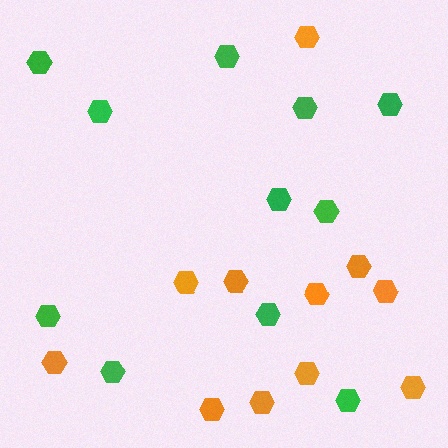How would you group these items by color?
There are 2 groups: one group of orange hexagons (11) and one group of green hexagons (11).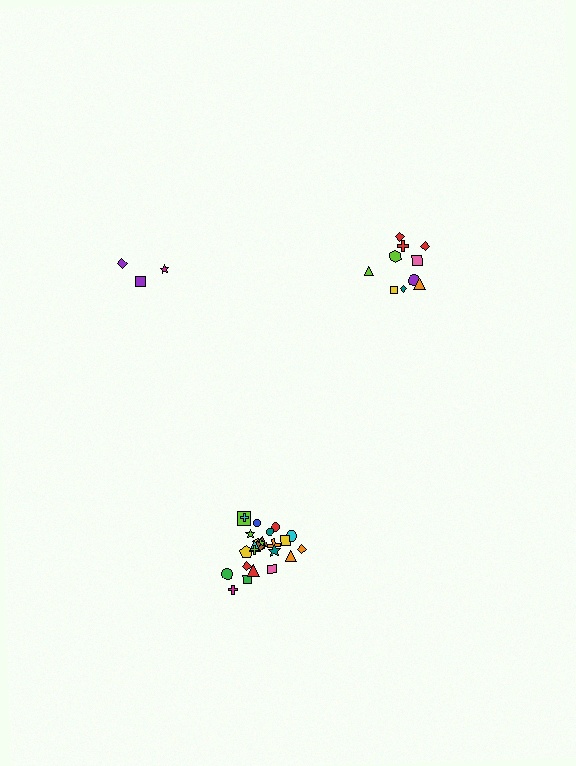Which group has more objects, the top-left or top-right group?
The top-right group.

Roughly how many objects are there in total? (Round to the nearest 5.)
Roughly 40 objects in total.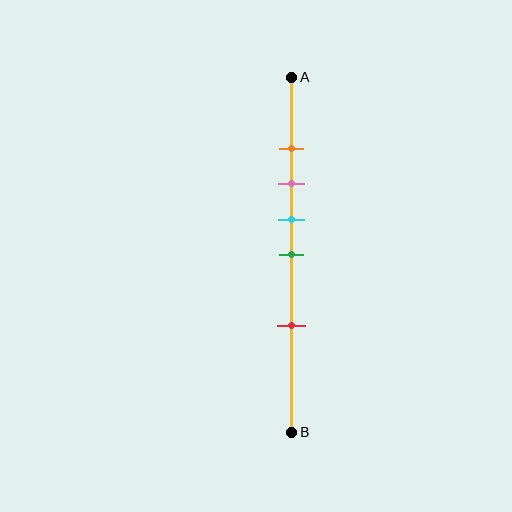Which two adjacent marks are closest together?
The orange and pink marks are the closest adjacent pair.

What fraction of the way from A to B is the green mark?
The green mark is approximately 50% (0.5) of the way from A to B.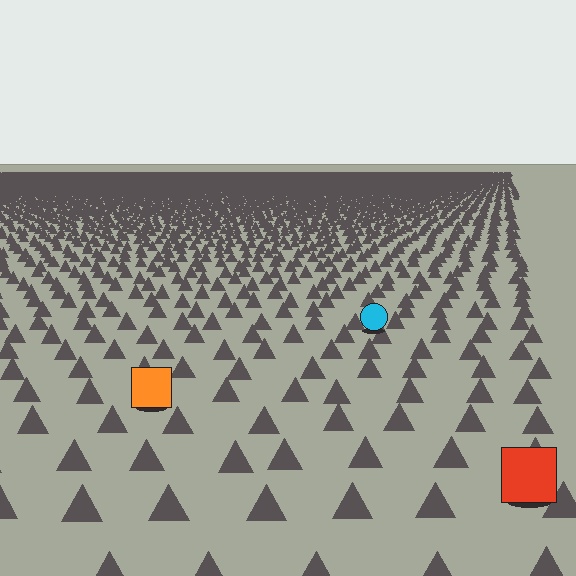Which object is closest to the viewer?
The red square is closest. The texture marks near it are larger and more spread out.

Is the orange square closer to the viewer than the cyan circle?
Yes. The orange square is closer — you can tell from the texture gradient: the ground texture is coarser near it.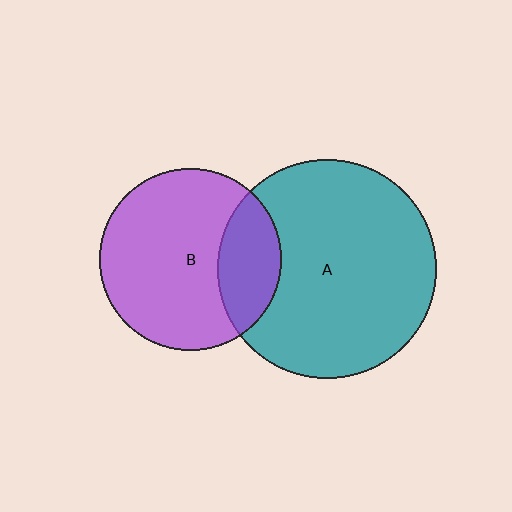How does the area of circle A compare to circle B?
Approximately 1.4 times.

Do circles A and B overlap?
Yes.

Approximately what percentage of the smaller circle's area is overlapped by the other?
Approximately 25%.